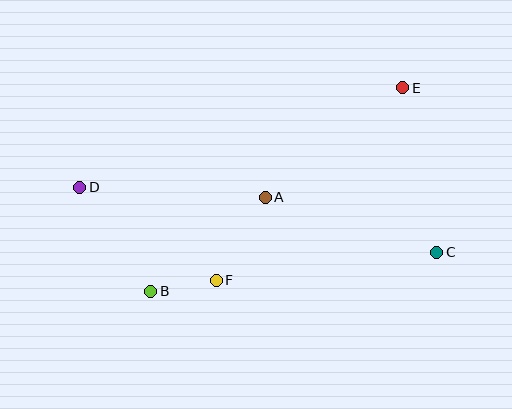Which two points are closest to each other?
Points B and F are closest to each other.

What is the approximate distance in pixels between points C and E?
The distance between C and E is approximately 168 pixels.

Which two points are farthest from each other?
Points C and D are farthest from each other.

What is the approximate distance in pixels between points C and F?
The distance between C and F is approximately 222 pixels.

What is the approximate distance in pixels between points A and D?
The distance between A and D is approximately 186 pixels.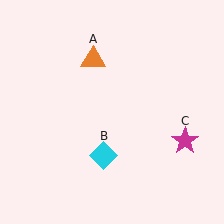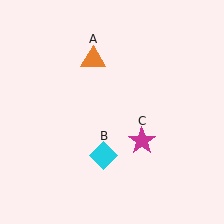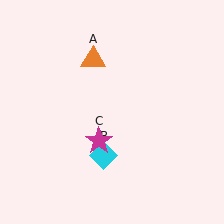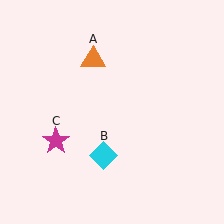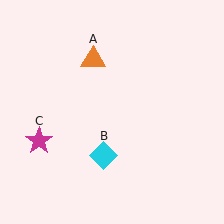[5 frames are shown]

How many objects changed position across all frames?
1 object changed position: magenta star (object C).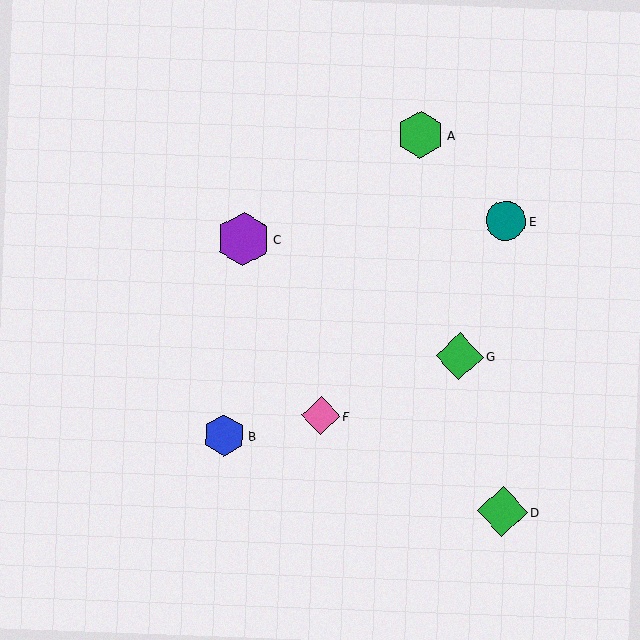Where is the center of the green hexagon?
The center of the green hexagon is at (421, 135).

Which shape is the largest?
The purple hexagon (labeled C) is the largest.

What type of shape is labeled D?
Shape D is a green diamond.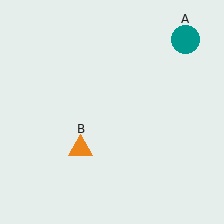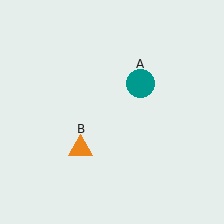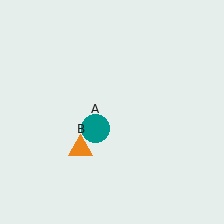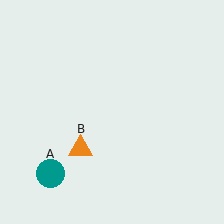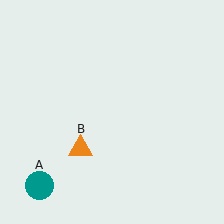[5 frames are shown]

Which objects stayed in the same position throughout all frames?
Orange triangle (object B) remained stationary.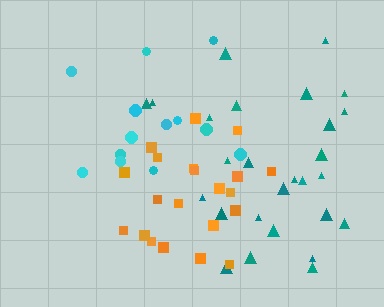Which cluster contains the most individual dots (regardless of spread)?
Teal (27).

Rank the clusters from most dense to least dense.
orange, teal, cyan.